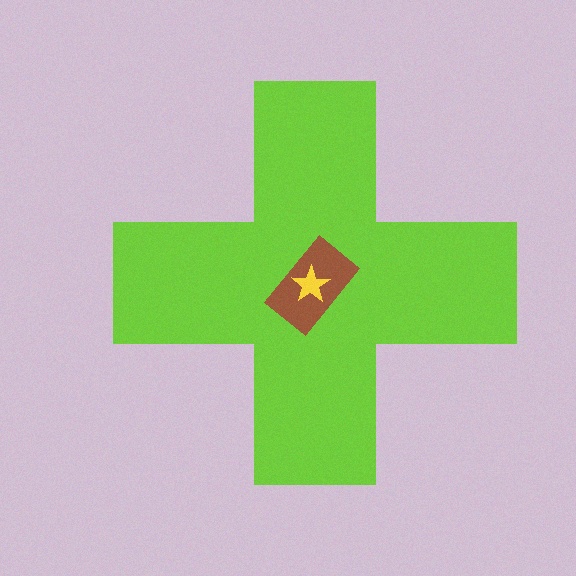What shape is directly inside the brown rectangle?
The yellow star.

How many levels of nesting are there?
3.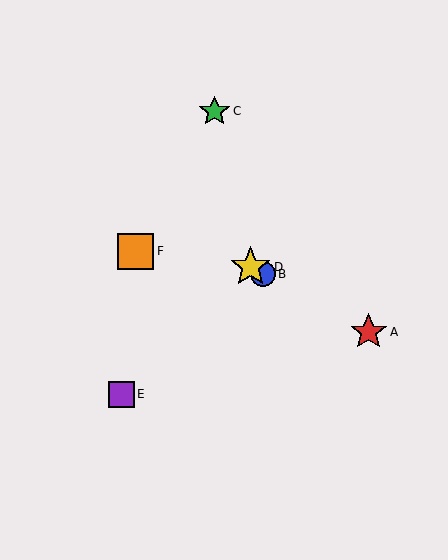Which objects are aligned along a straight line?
Objects A, B, D are aligned along a straight line.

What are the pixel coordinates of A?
Object A is at (369, 332).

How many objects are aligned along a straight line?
3 objects (A, B, D) are aligned along a straight line.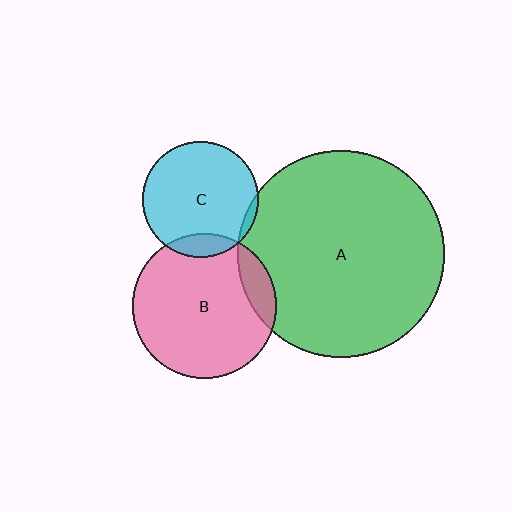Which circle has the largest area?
Circle A (green).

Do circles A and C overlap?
Yes.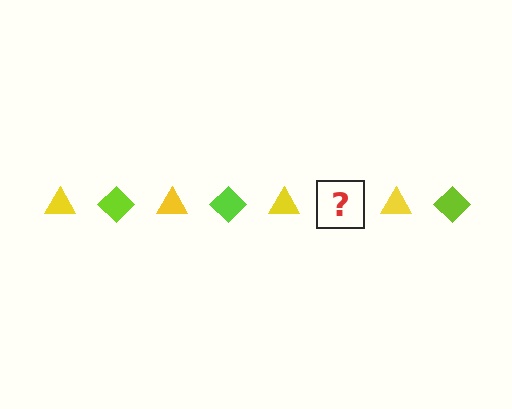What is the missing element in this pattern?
The missing element is a lime diamond.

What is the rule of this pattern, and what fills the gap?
The rule is that the pattern alternates between yellow triangle and lime diamond. The gap should be filled with a lime diamond.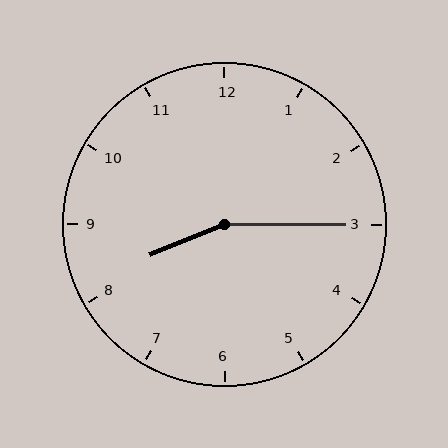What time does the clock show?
8:15.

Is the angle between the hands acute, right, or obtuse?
It is obtuse.